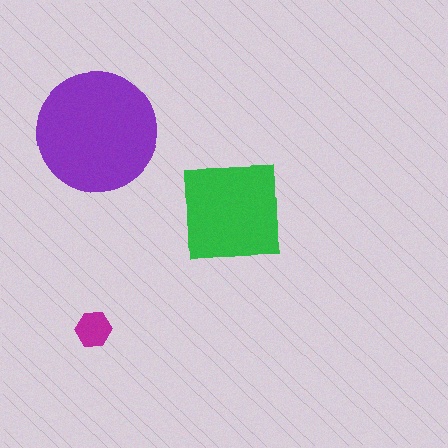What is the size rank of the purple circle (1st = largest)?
1st.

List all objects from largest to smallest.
The purple circle, the green square, the magenta hexagon.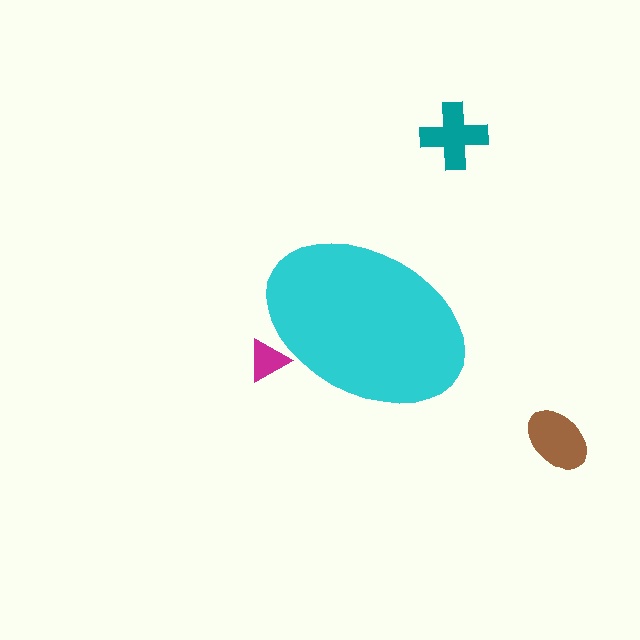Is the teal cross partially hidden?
No, the teal cross is fully visible.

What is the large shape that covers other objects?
A cyan ellipse.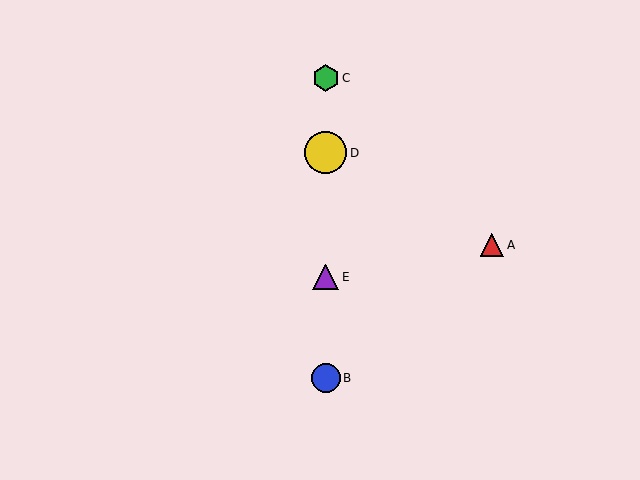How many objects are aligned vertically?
4 objects (B, C, D, E) are aligned vertically.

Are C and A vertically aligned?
No, C is at x≈326 and A is at x≈492.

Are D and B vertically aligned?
Yes, both are at x≈326.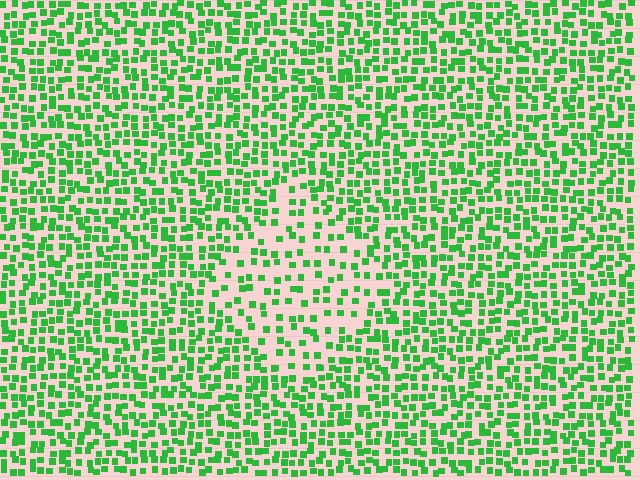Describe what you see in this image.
The image contains small green elements arranged at two different densities. A diamond-shaped region is visible where the elements are less densely packed than the surrounding area.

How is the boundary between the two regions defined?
The boundary is defined by a change in element density (approximately 1.9x ratio). All elements are the same color, size, and shape.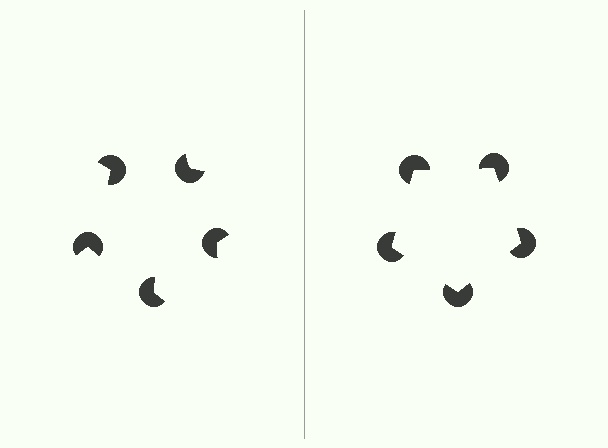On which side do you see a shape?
An illusory pentagon appears on the right side. On the left side the wedge cuts are rotated, so no coherent shape forms.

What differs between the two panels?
The pac-man discs are positioned identically on both sides; only the wedge orientations differ. On the right they align to a pentagon; on the left they are misaligned.